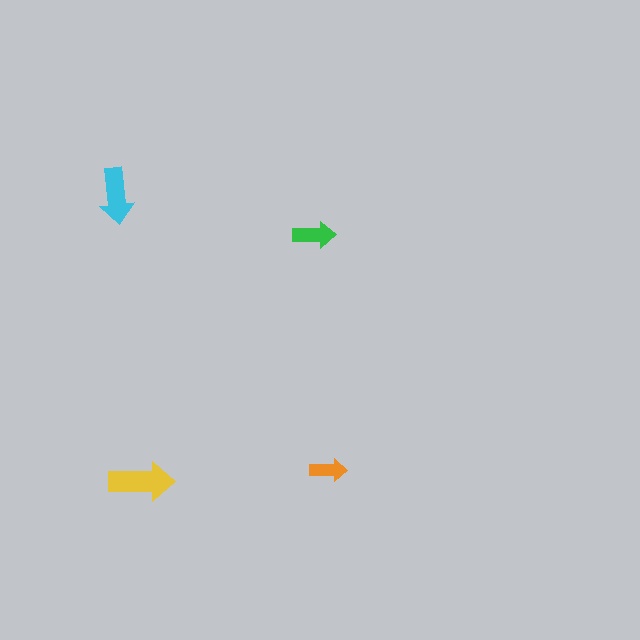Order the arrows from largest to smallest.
the yellow one, the cyan one, the green one, the orange one.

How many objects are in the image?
There are 4 objects in the image.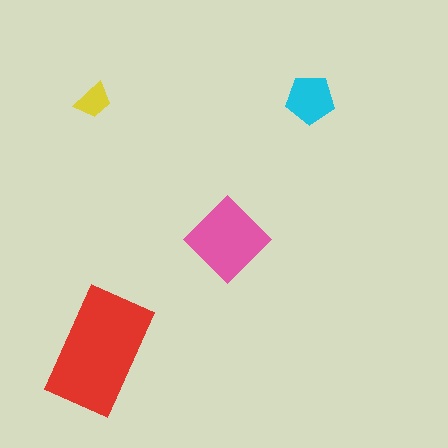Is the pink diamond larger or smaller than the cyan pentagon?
Larger.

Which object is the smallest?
The yellow trapezoid.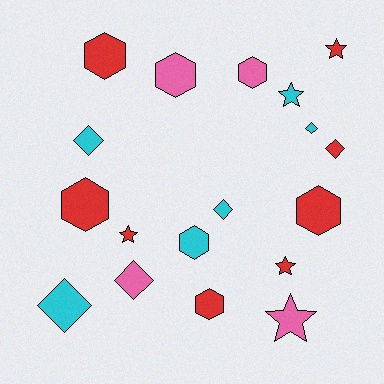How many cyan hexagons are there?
There is 1 cyan hexagon.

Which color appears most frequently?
Red, with 8 objects.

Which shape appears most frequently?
Hexagon, with 7 objects.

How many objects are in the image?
There are 18 objects.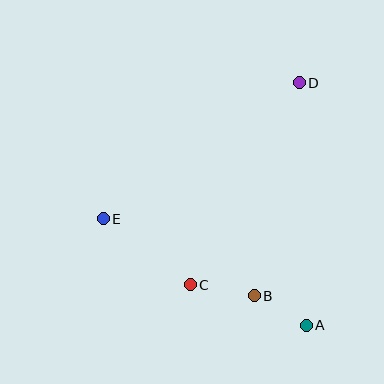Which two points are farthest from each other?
Points A and D are farthest from each other.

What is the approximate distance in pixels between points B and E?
The distance between B and E is approximately 169 pixels.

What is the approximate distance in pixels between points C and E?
The distance between C and E is approximately 109 pixels.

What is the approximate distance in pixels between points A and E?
The distance between A and E is approximately 229 pixels.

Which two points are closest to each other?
Points A and B are closest to each other.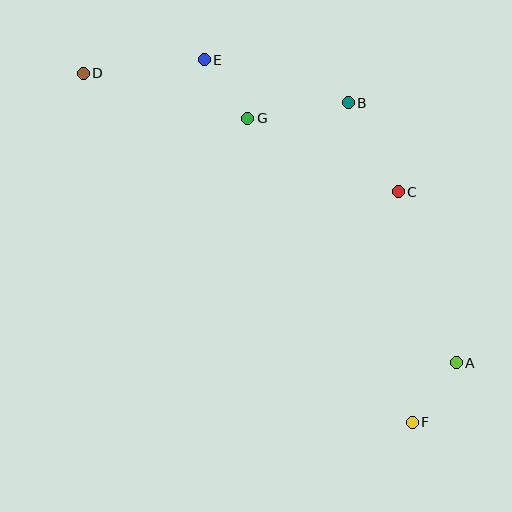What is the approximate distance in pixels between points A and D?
The distance between A and D is approximately 472 pixels.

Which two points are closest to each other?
Points E and G are closest to each other.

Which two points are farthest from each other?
Points D and F are farthest from each other.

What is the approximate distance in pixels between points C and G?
The distance between C and G is approximately 168 pixels.